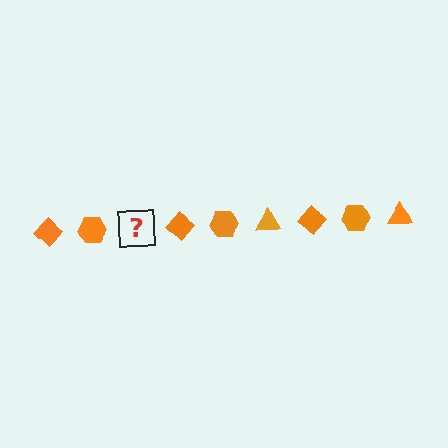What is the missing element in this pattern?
The missing element is an orange triangle.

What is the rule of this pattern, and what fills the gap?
The rule is that the pattern cycles through diamond, hexagon, triangle shapes in orange. The gap should be filled with an orange triangle.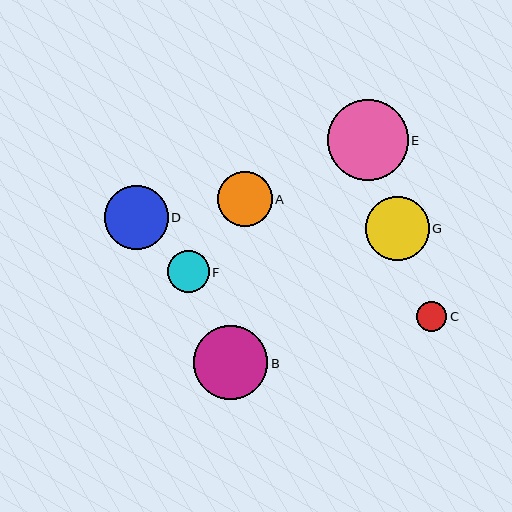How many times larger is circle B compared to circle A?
Circle B is approximately 1.4 times the size of circle A.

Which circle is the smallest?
Circle C is the smallest with a size of approximately 30 pixels.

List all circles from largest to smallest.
From largest to smallest: E, B, D, G, A, F, C.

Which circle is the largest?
Circle E is the largest with a size of approximately 81 pixels.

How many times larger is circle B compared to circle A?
Circle B is approximately 1.4 times the size of circle A.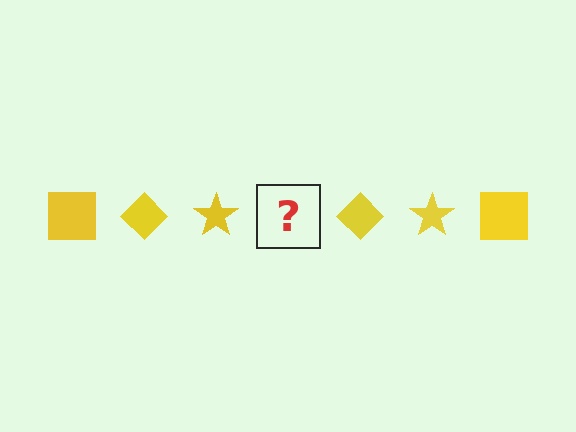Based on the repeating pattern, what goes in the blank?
The blank should be a yellow square.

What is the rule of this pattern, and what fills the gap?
The rule is that the pattern cycles through square, diamond, star shapes in yellow. The gap should be filled with a yellow square.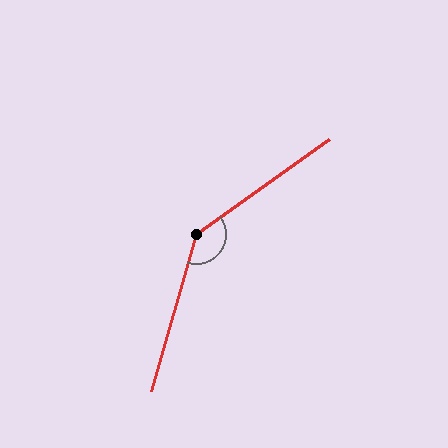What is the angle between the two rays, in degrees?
Approximately 142 degrees.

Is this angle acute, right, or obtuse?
It is obtuse.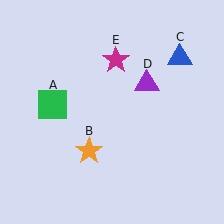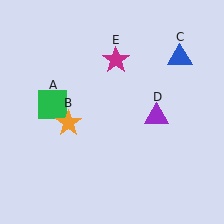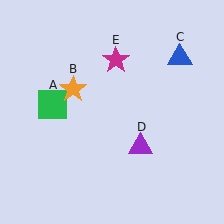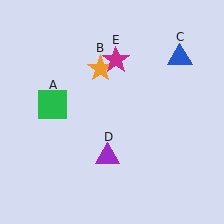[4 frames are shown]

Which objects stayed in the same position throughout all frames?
Green square (object A) and blue triangle (object C) and magenta star (object E) remained stationary.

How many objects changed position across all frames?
2 objects changed position: orange star (object B), purple triangle (object D).